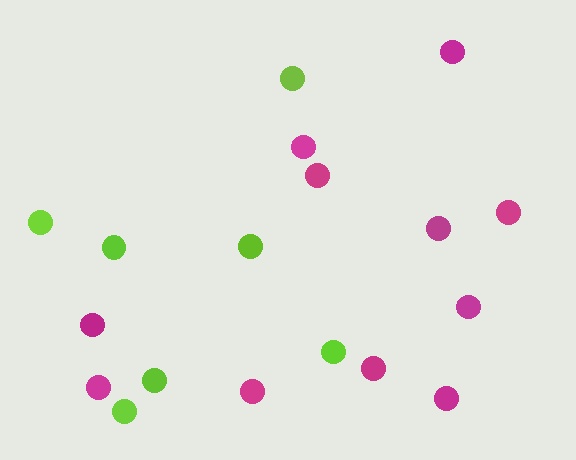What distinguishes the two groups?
There are 2 groups: one group of lime circles (7) and one group of magenta circles (11).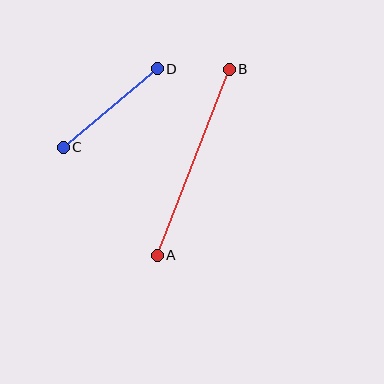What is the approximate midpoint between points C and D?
The midpoint is at approximately (110, 108) pixels.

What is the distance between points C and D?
The distance is approximately 123 pixels.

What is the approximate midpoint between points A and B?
The midpoint is at approximately (193, 162) pixels.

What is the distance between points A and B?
The distance is approximately 199 pixels.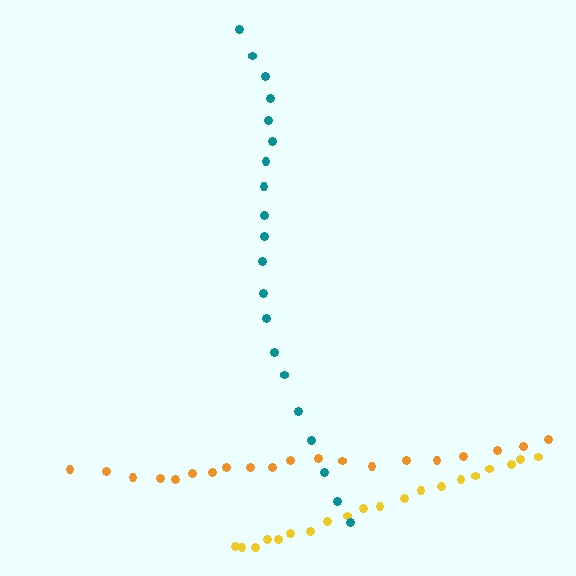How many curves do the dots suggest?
There are 3 distinct paths.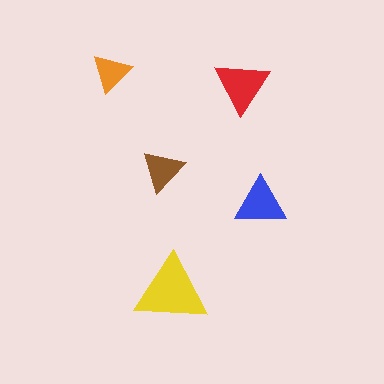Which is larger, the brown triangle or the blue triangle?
The blue one.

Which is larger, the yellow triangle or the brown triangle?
The yellow one.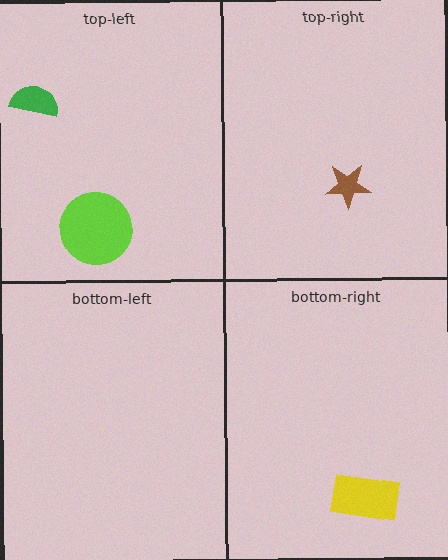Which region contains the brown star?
The top-right region.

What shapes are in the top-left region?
The lime circle, the green semicircle.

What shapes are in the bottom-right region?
The yellow rectangle.